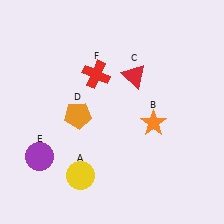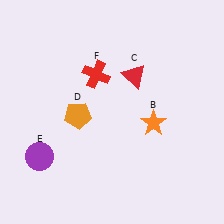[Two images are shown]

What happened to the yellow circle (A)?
The yellow circle (A) was removed in Image 2. It was in the bottom-left area of Image 1.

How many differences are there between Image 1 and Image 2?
There is 1 difference between the two images.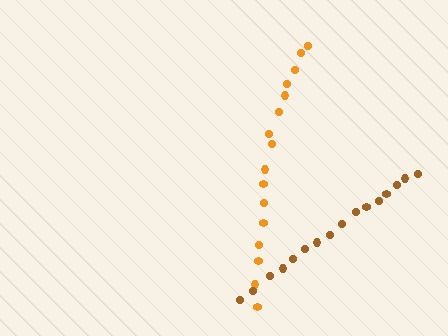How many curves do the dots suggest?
There are 2 distinct paths.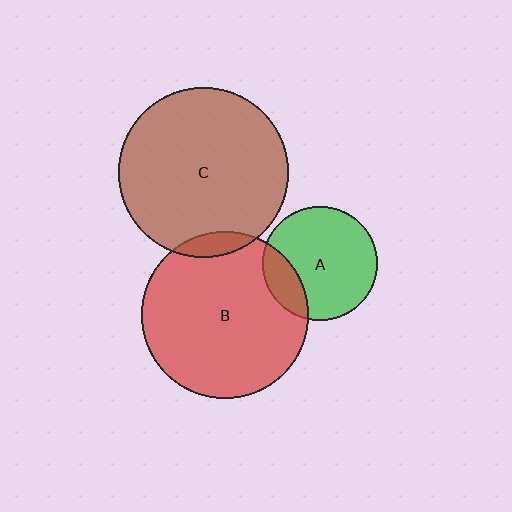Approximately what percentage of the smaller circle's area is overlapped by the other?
Approximately 20%.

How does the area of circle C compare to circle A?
Approximately 2.2 times.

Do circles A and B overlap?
Yes.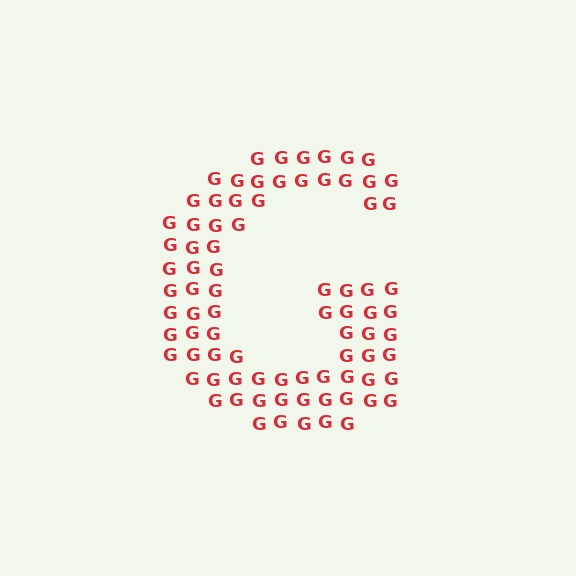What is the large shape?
The large shape is the letter G.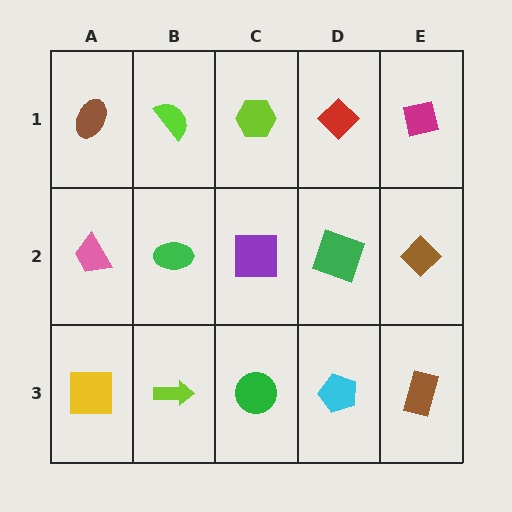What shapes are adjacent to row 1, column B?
A green ellipse (row 2, column B), a brown ellipse (row 1, column A), a lime hexagon (row 1, column C).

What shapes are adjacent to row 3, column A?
A pink trapezoid (row 2, column A), a lime arrow (row 3, column B).